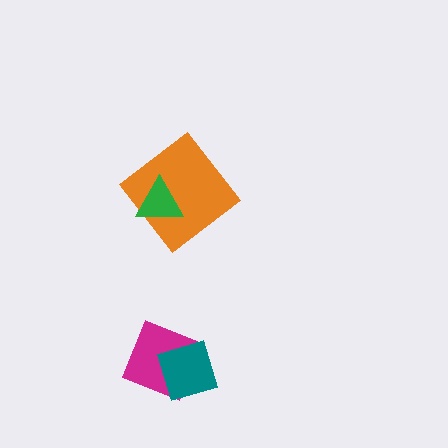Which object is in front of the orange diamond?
The green triangle is in front of the orange diamond.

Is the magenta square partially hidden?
Yes, it is partially covered by another shape.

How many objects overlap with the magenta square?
1 object overlaps with the magenta square.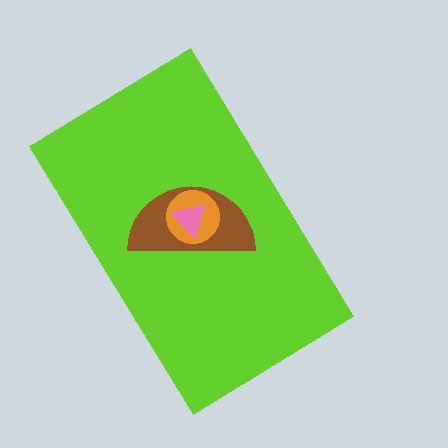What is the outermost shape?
The lime rectangle.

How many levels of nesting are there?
4.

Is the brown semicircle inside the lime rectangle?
Yes.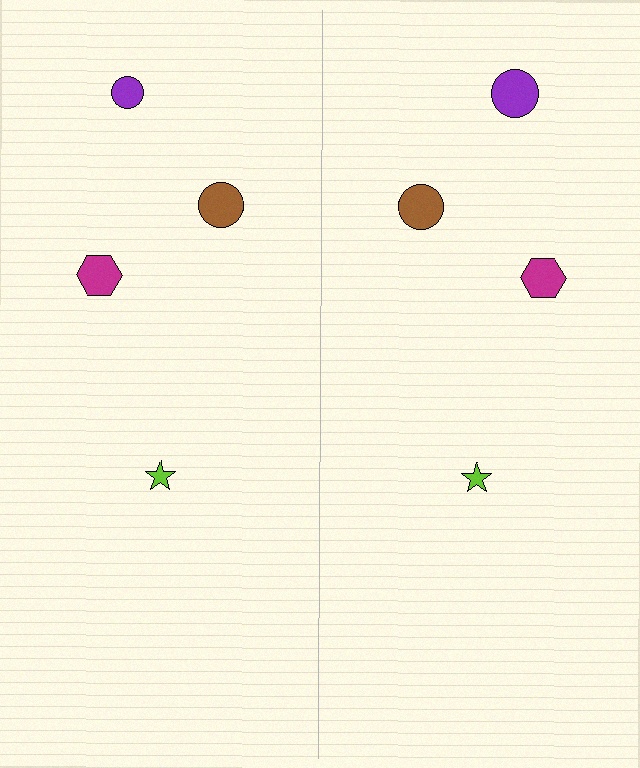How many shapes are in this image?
There are 8 shapes in this image.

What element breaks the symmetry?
The purple circle on the right side has a different size than its mirror counterpart.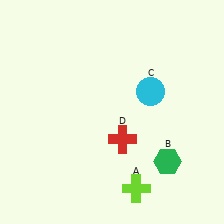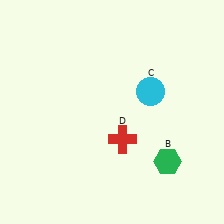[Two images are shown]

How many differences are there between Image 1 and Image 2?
There is 1 difference between the two images.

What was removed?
The lime cross (A) was removed in Image 2.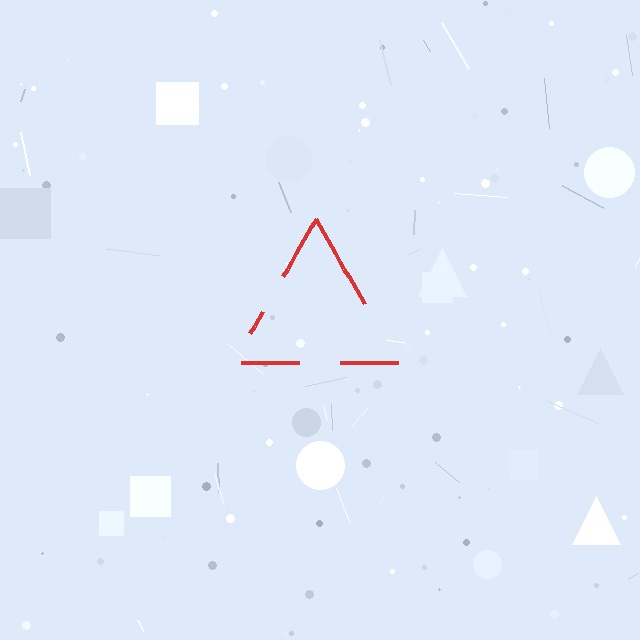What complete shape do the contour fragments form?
The contour fragments form a triangle.